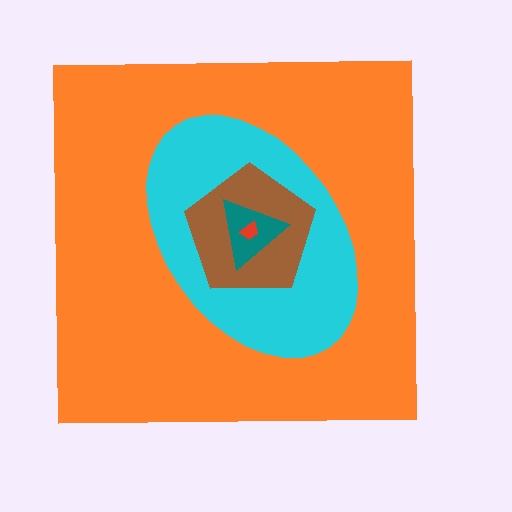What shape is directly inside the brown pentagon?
The teal triangle.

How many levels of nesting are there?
5.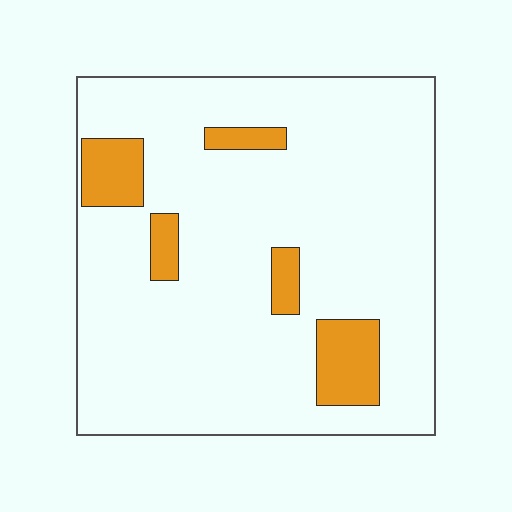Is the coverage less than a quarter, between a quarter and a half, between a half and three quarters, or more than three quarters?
Less than a quarter.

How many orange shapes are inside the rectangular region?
5.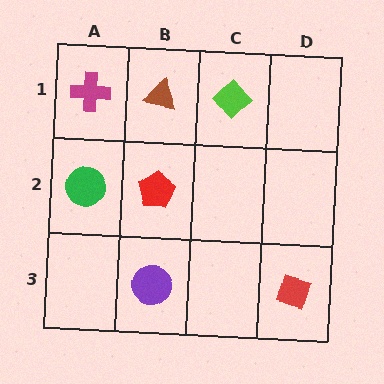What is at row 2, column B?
A red pentagon.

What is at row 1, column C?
A lime diamond.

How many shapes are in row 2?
2 shapes.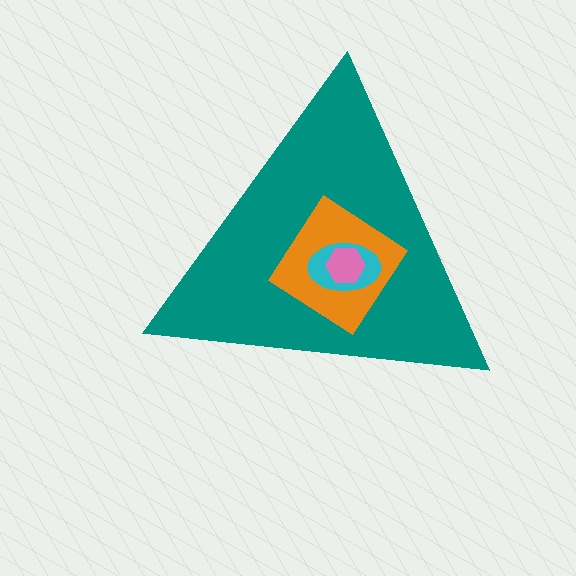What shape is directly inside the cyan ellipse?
The pink hexagon.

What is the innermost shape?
The pink hexagon.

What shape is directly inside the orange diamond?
The cyan ellipse.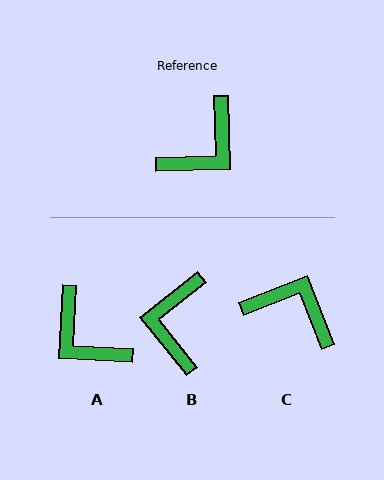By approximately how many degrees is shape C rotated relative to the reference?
Approximately 110 degrees counter-clockwise.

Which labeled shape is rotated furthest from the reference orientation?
B, about 143 degrees away.